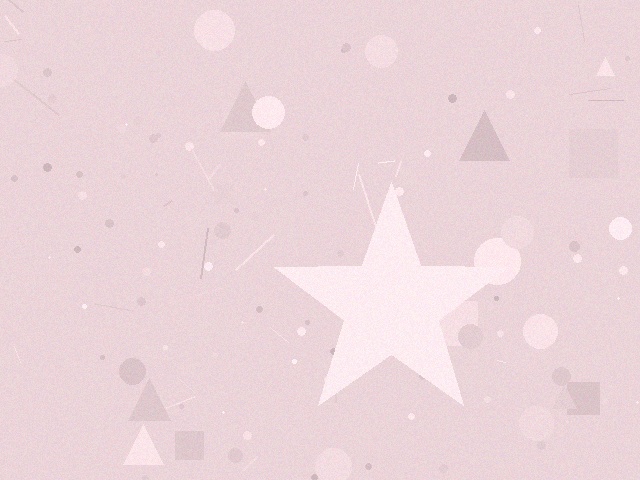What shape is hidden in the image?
A star is hidden in the image.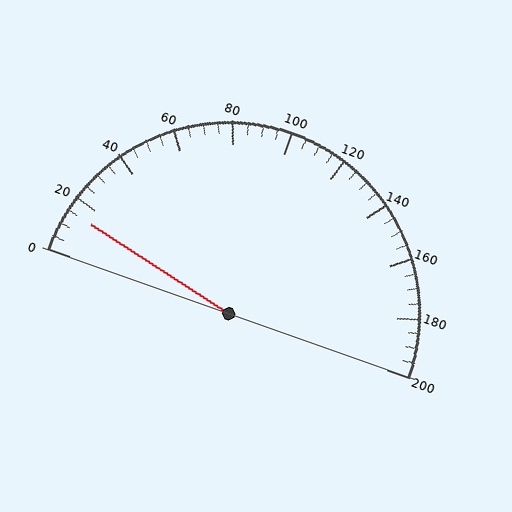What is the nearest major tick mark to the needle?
The nearest major tick mark is 20.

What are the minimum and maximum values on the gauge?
The gauge ranges from 0 to 200.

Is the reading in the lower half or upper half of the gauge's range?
The reading is in the lower half of the range (0 to 200).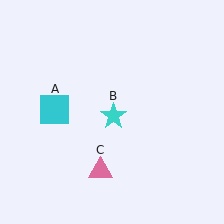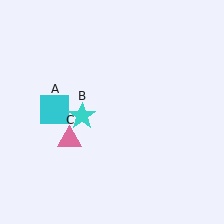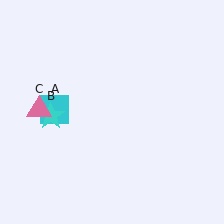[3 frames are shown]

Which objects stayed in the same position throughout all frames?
Cyan square (object A) remained stationary.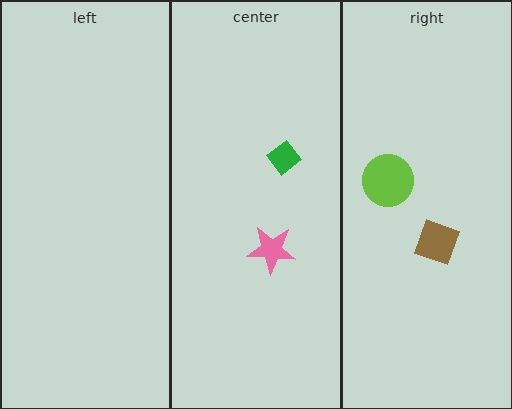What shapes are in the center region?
The green diamond, the pink star.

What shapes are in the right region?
The brown square, the lime circle.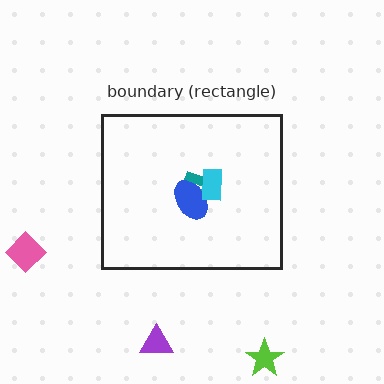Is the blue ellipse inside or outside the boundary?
Inside.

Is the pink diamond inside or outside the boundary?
Outside.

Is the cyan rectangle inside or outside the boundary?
Inside.